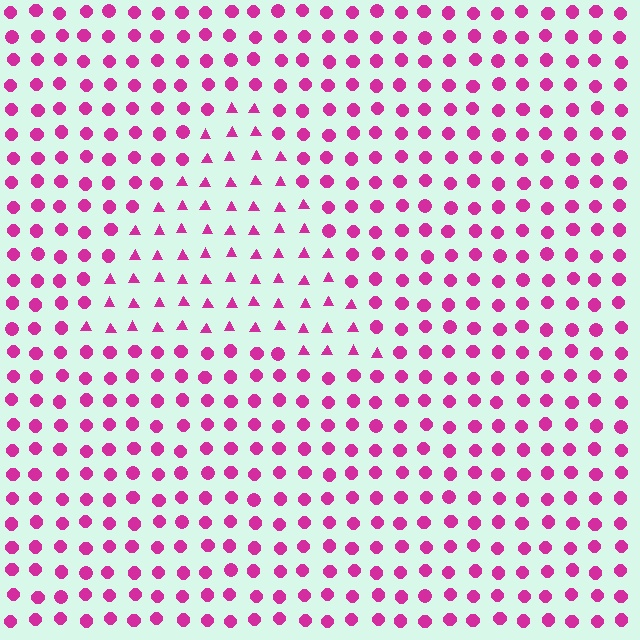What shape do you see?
I see a triangle.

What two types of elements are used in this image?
The image uses triangles inside the triangle region and circles outside it.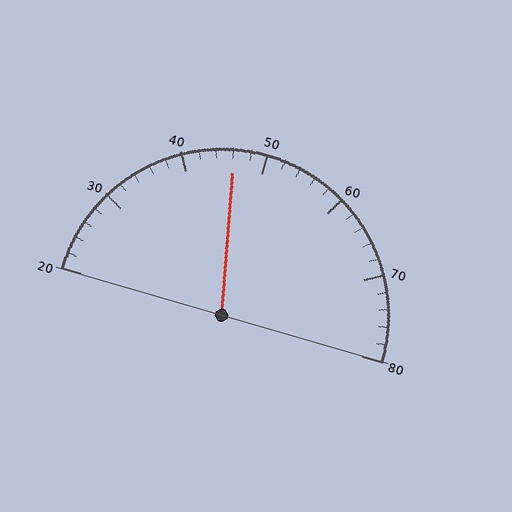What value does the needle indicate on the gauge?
The needle indicates approximately 46.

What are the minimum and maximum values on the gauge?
The gauge ranges from 20 to 80.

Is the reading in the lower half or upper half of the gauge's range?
The reading is in the lower half of the range (20 to 80).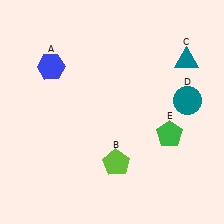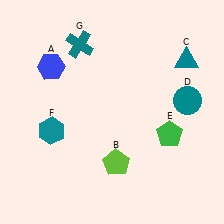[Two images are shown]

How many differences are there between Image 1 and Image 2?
There are 2 differences between the two images.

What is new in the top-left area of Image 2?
A teal cross (G) was added in the top-left area of Image 2.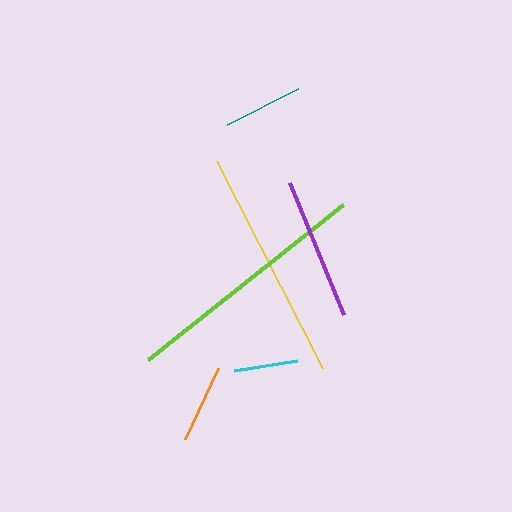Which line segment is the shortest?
The cyan line is the shortest at approximately 63 pixels.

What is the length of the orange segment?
The orange segment is approximately 78 pixels long.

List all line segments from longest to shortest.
From longest to shortest: lime, yellow, purple, teal, orange, cyan.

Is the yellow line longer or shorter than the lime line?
The lime line is longer than the yellow line.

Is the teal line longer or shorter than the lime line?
The lime line is longer than the teal line.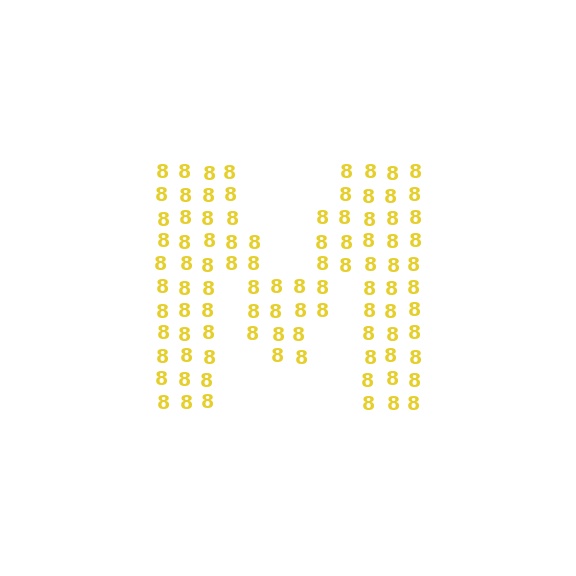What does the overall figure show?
The overall figure shows the letter M.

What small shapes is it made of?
It is made of small digit 8's.